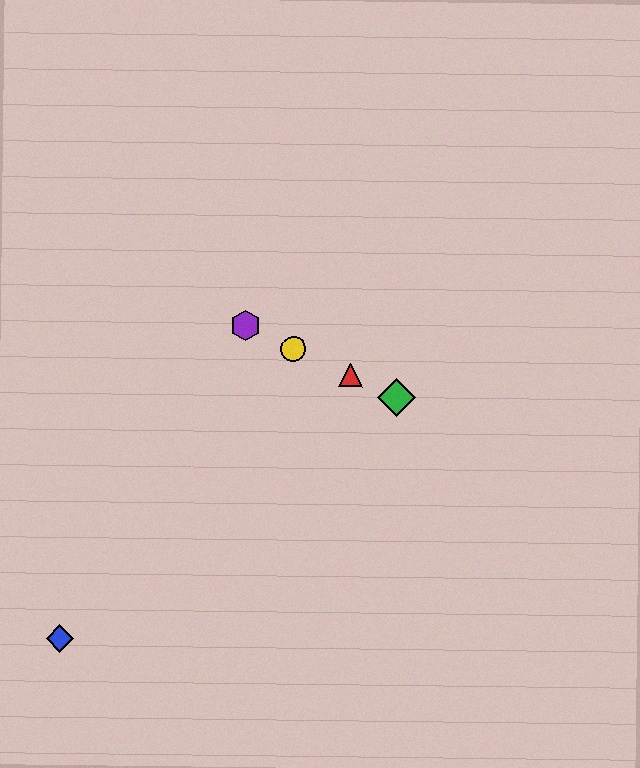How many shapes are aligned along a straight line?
4 shapes (the red triangle, the green diamond, the yellow circle, the purple hexagon) are aligned along a straight line.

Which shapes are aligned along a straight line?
The red triangle, the green diamond, the yellow circle, the purple hexagon are aligned along a straight line.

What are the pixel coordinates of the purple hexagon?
The purple hexagon is at (245, 326).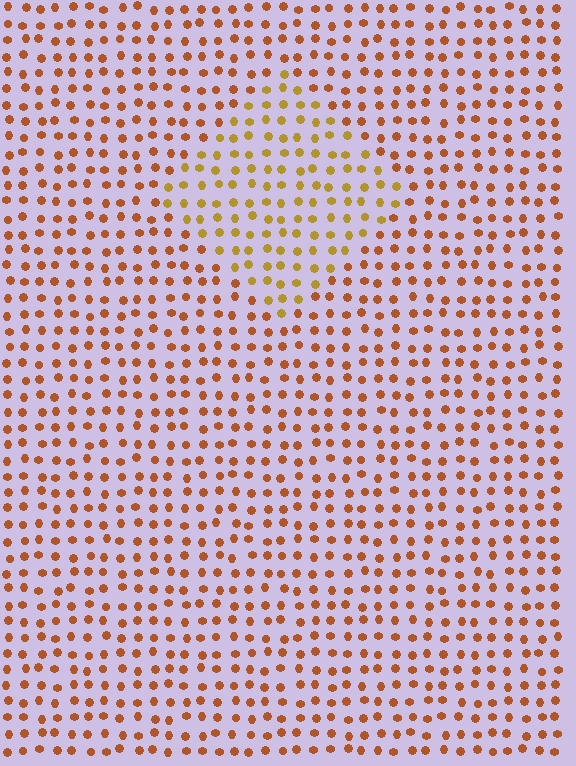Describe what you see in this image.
The image is filled with small brown elements in a uniform arrangement. A diamond-shaped region is visible where the elements are tinted to a slightly different hue, forming a subtle color boundary.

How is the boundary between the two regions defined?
The boundary is defined purely by a slight shift in hue (about 29 degrees). Spacing, size, and orientation are identical on both sides.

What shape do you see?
I see a diamond.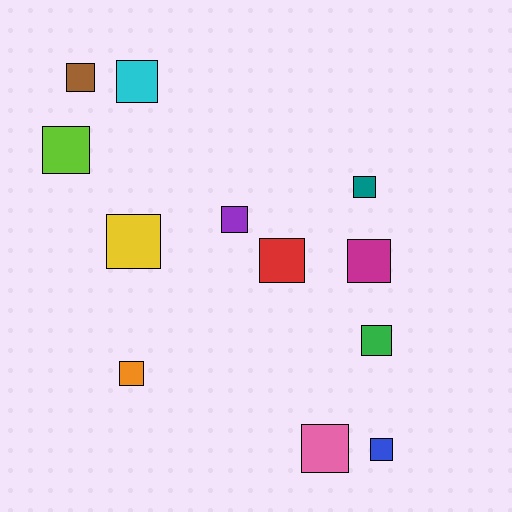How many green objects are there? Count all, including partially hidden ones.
There is 1 green object.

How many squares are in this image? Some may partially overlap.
There are 12 squares.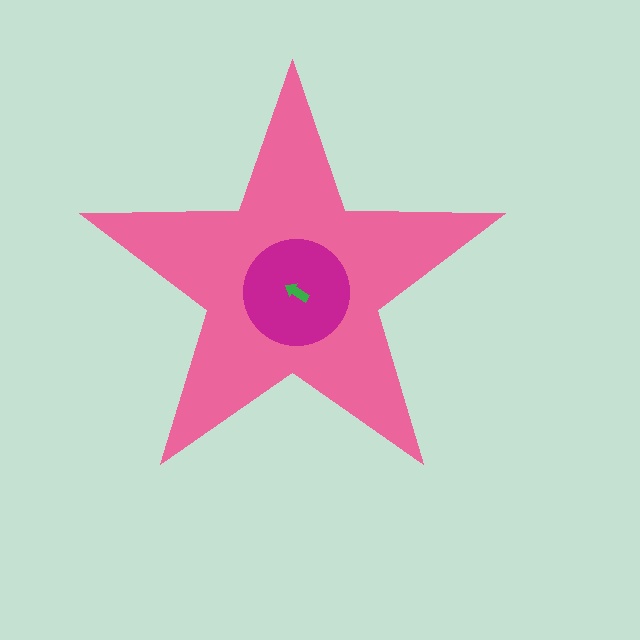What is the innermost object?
The green arrow.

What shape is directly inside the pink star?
The magenta circle.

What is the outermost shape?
The pink star.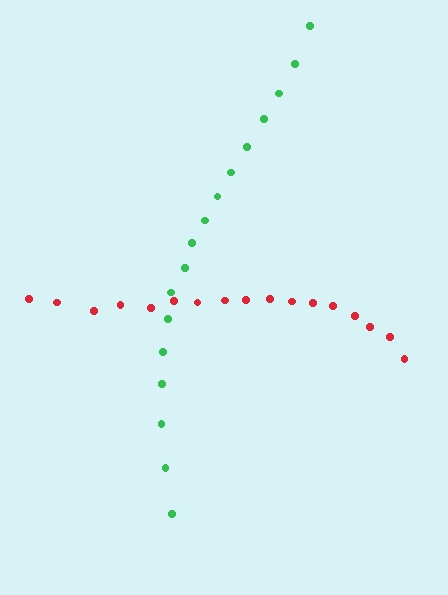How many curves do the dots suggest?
There are 2 distinct paths.